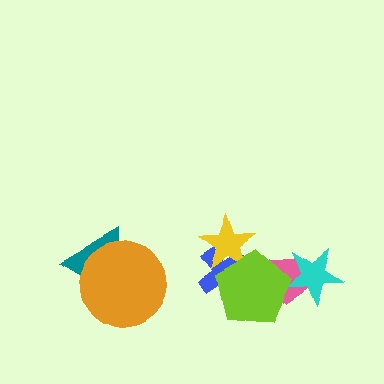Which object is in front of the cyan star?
The lime pentagon is in front of the cyan star.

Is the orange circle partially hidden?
No, no other shape covers it.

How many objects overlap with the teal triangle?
1 object overlaps with the teal triangle.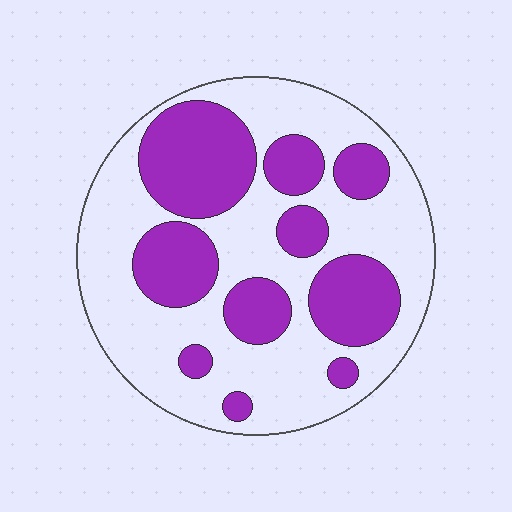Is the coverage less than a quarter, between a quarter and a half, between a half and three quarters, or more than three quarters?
Between a quarter and a half.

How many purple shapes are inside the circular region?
10.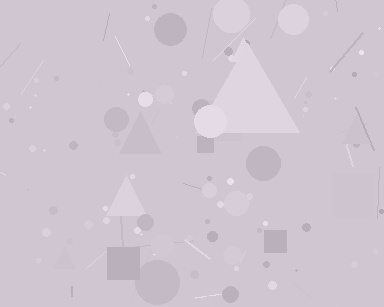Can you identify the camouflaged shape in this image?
The camouflaged shape is a triangle.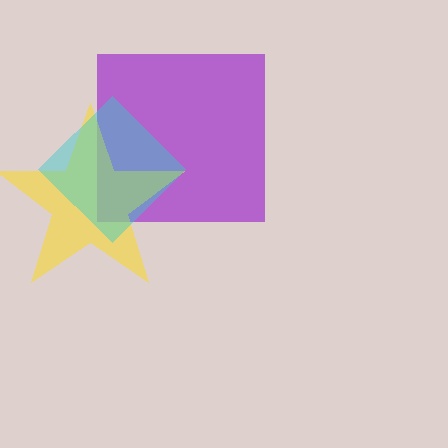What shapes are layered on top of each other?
The layered shapes are: a purple square, a yellow star, a cyan diamond.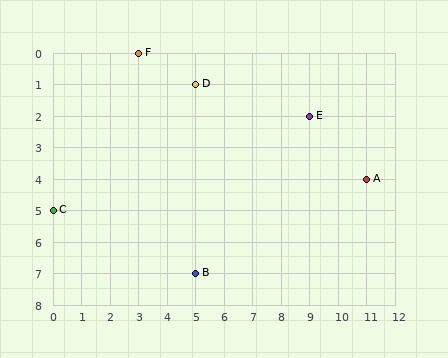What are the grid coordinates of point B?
Point B is at grid coordinates (5, 7).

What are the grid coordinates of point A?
Point A is at grid coordinates (11, 4).